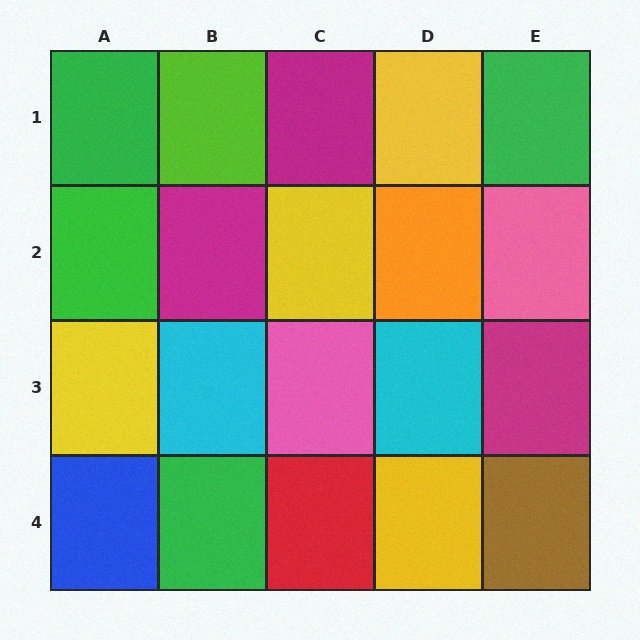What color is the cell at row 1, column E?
Green.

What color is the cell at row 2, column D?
Orange.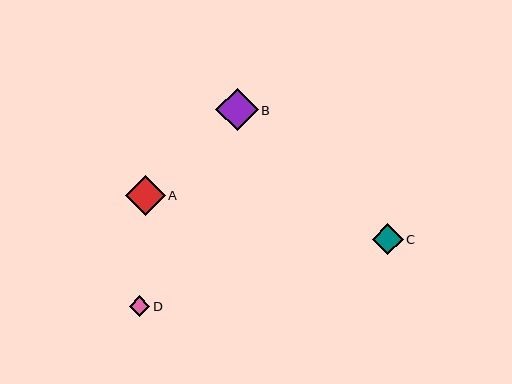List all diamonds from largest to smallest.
From largest to smallest: B, A, C, D.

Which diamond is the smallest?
Diamond D is the smallest with a size of approximately 21 pixels.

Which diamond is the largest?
Diamond B is the largest with a size of approximately 43 pixels.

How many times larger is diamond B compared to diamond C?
Diamond B is approximately 1.4 times the size of diamond C.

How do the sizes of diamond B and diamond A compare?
Diamond B and diamond A are approximately the same size.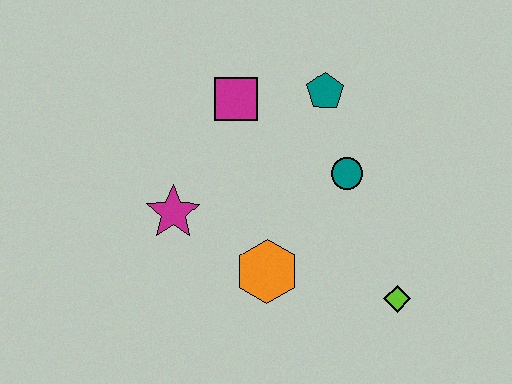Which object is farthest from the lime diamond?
The magenta square is farthest from the lime diamond.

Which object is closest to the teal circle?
The teal pentagon is closest to the teal circle.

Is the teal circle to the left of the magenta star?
No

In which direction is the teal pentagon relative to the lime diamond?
The teal pentagon is above the lime diamond.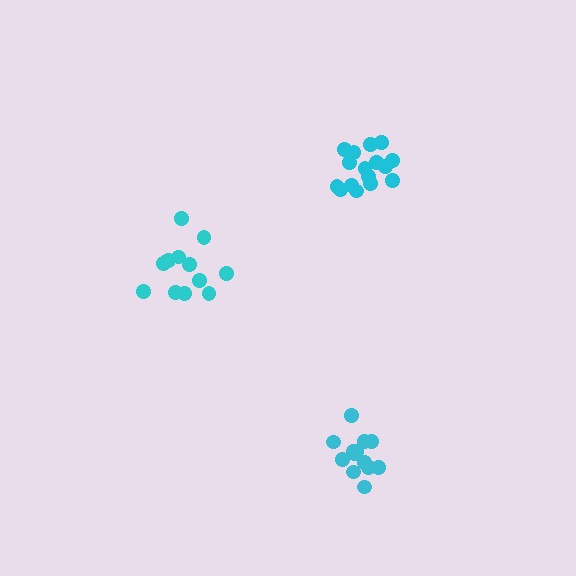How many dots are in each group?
Group 1: 13 dots, Group 2: 13 dots, Group 3: 16 dots (42 total).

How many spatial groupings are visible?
There are 3 spatial groupings.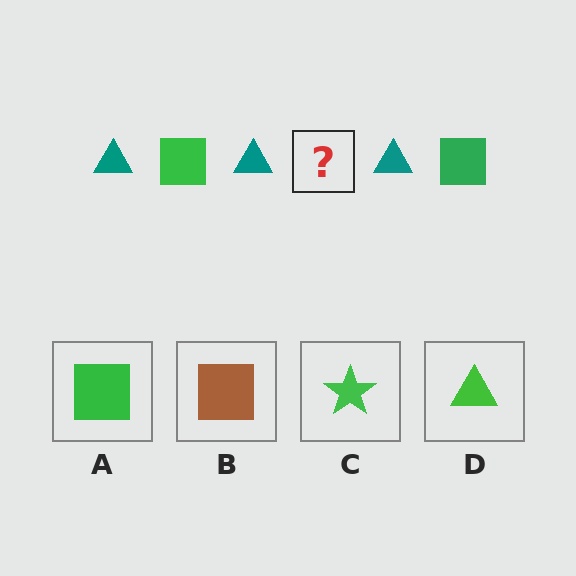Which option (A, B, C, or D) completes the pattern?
A.